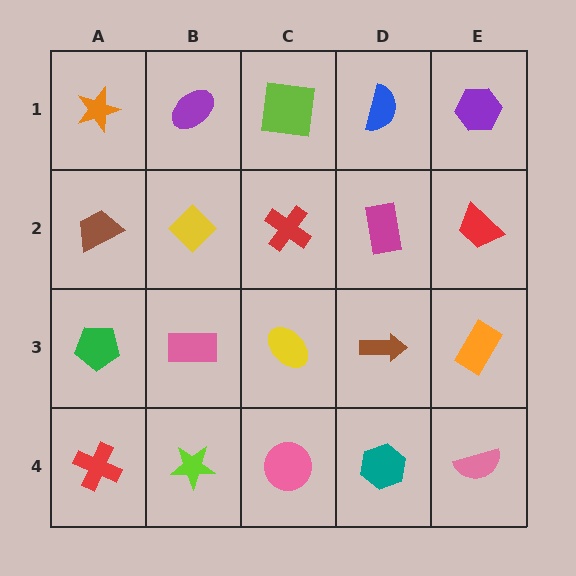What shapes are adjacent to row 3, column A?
A brown trapezoid (row 2, column A), a red cross (row 4, column A), a pink rectangle (row 3, column B).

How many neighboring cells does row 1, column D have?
3.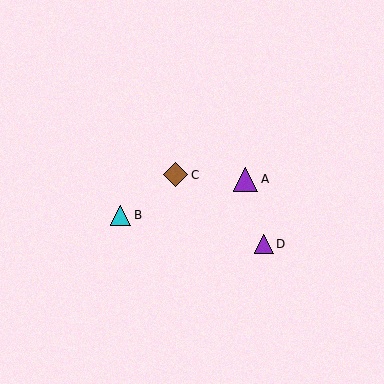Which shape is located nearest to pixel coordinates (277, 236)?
The purple triangle (labeled D) at (264, 244) is nearest to that location.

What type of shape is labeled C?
Shape C is a brown diamond.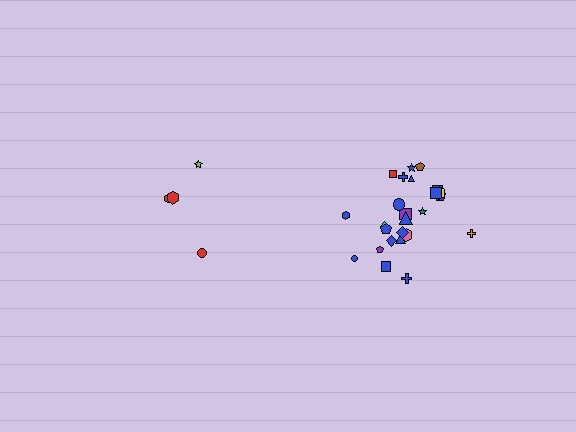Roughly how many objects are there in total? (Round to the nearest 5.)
Roughly 30 objects in total.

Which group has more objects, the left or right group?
The right group.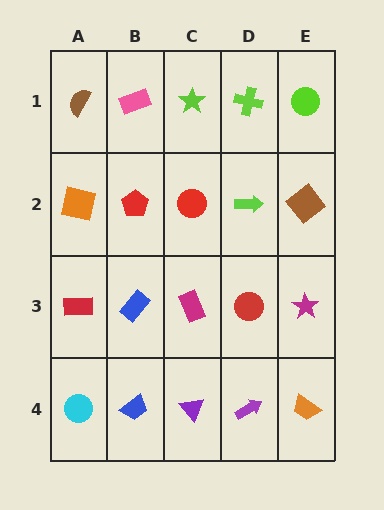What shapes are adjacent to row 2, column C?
A lime star (row 1, column C), a magenta rectangle (row 3, column C), a red pentagon (row 2, column B), a lime arrow (row 2, column D).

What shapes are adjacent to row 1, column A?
An orange square (row 2, column A), a pink rectangle (row 1, column B).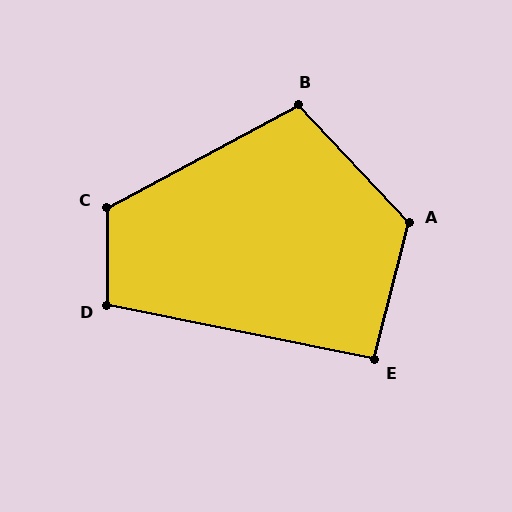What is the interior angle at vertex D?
Approximately 102 degrees (obtuse).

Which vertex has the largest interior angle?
A, at approximately 122 degrees.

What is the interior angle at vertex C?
Approximately 118 degrees (obtuse).